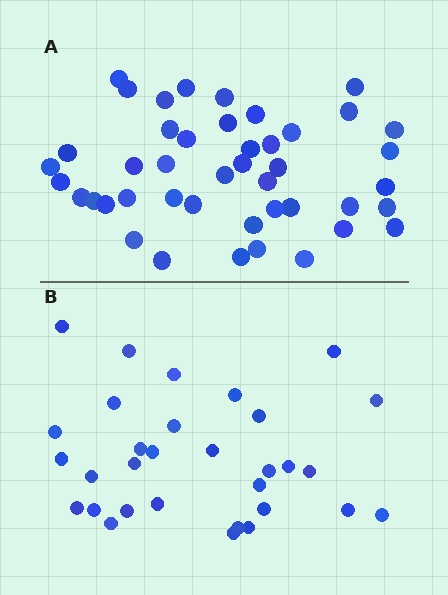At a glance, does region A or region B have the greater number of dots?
Region A (the top region) has more dots.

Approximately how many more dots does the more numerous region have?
Region A has approximately 15 more dots than region B.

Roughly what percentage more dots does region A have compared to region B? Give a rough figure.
About 40% more.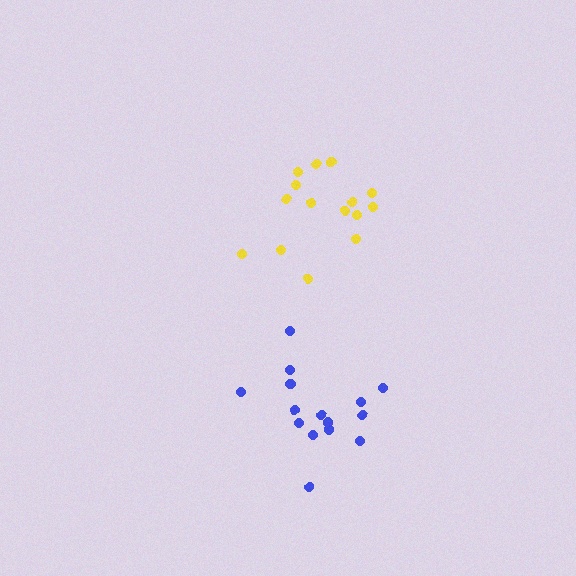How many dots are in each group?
Group 1: 15 dots, Group 2: 15 dots (30 total).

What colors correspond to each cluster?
The clusters are colored: yellow, blue.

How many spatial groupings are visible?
There are 2 spatial groupings.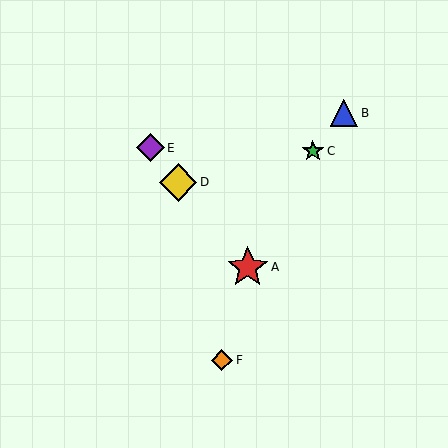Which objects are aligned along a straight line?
Objects A, D, E are aligned along a straight line.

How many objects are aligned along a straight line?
3 objects (A, D, E) are aligned along a straight line.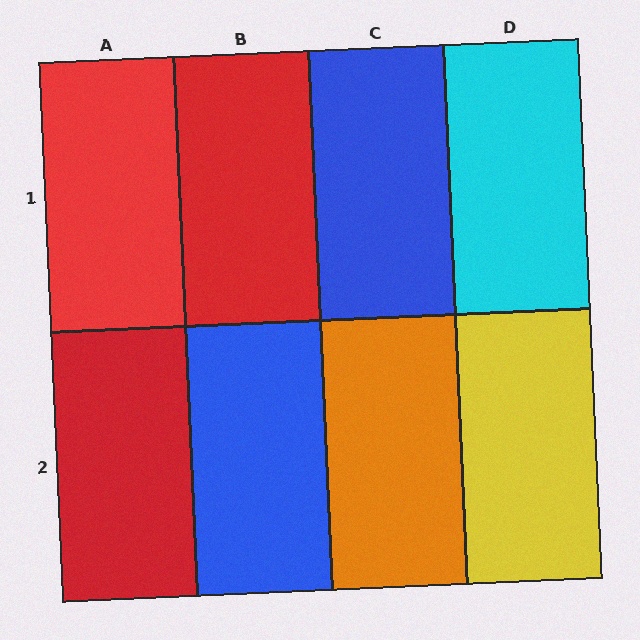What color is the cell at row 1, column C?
Blue.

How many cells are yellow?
1 cell is yellow.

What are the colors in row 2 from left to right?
Red, blue, orange, yellow.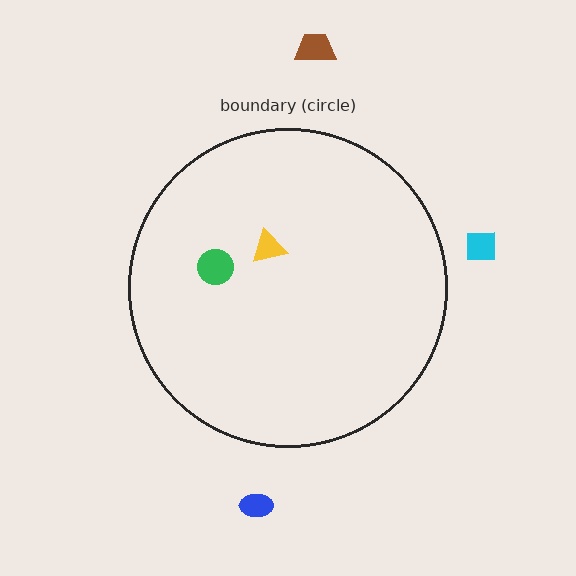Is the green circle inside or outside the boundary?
Inside.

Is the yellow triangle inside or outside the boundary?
Inside.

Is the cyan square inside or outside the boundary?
Outside.